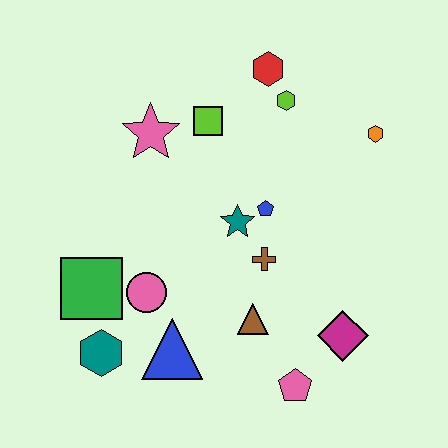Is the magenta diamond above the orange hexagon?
No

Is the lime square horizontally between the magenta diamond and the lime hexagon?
No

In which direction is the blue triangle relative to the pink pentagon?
The blue triangle is to the left of the pink pentagon.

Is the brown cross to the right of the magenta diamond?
No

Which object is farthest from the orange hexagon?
The teal hexagon is farthest from the orange hexagon.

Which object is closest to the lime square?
The pink star is closest to the lime square.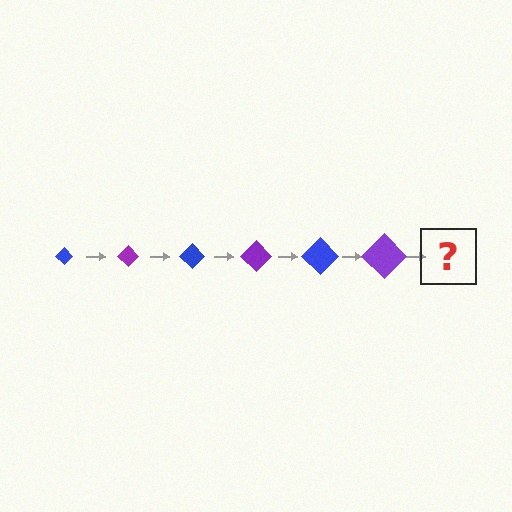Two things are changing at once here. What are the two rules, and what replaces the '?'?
The two rules are that the diamond grows larger each step and the color cycles through blue and purple. The '?' should be a blue diamond, larger than the previous one.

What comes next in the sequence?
The next element should be a blue diamond, larger than the previous one.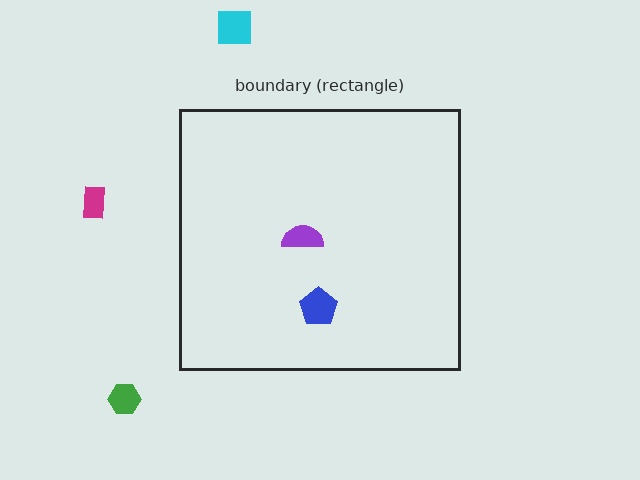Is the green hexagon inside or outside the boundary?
Outside.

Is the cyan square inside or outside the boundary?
Outside.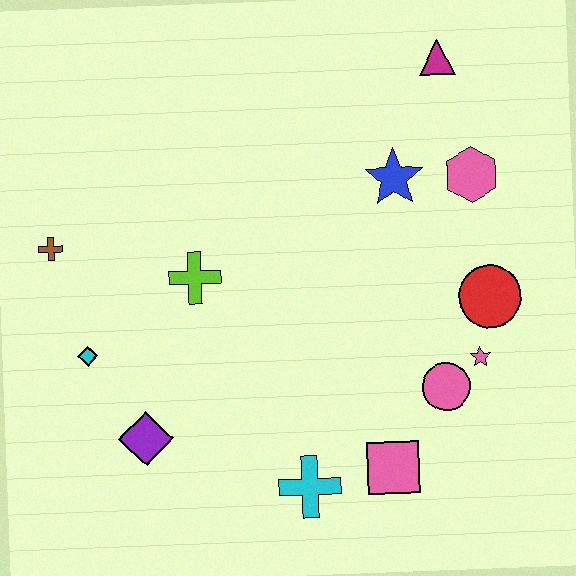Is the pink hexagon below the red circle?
No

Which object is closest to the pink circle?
The pink star is closest to the pink circle.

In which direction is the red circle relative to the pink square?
The red circle is above the pink square.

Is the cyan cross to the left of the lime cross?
No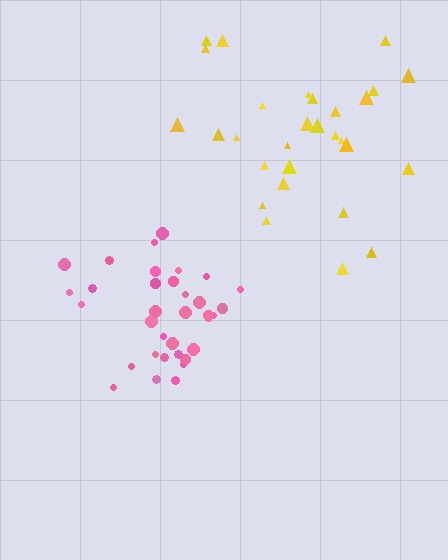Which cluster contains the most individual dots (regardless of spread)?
Pink (34).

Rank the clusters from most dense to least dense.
pink, yellow.